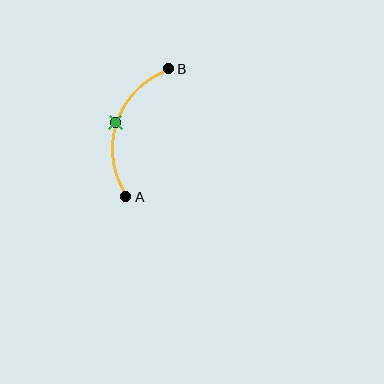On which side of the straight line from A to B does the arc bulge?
The arc bulges to the left of the straight line connecting A and B.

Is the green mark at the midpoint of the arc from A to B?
Yes. The green mark lies on the arc at equal arc-length from both A and B — it is the arc midpoint.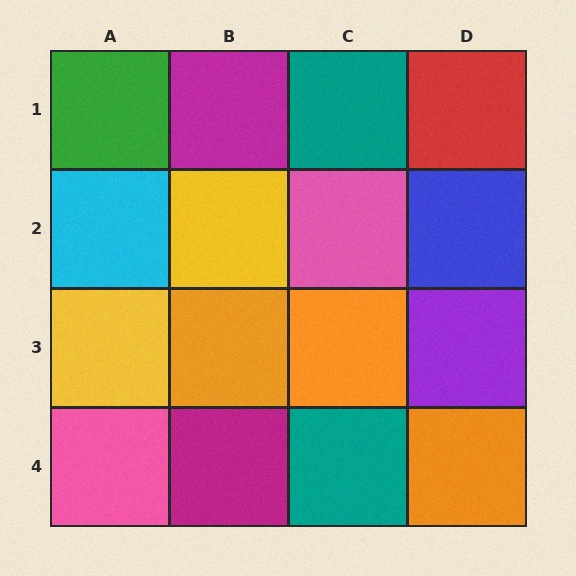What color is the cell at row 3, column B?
Orange.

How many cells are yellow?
2 cells are yellow.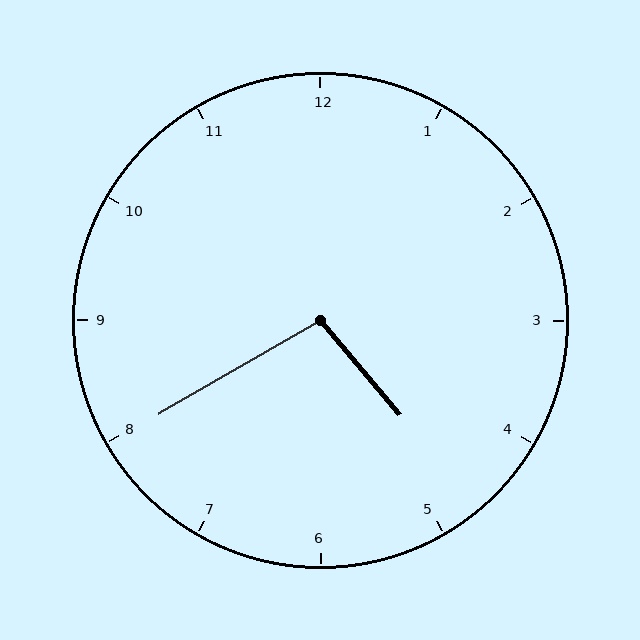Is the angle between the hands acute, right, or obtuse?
It is obtuse.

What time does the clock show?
4:40.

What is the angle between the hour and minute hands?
Approximately 100 degrees.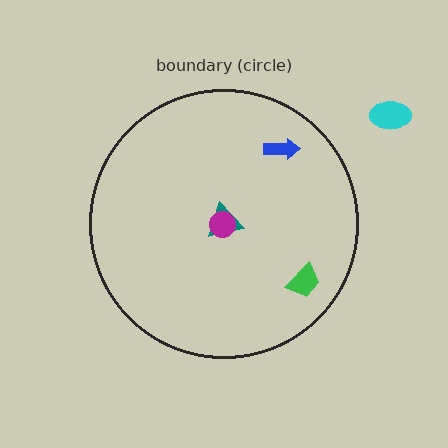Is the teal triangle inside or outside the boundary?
Inside.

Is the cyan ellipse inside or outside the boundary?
Outside.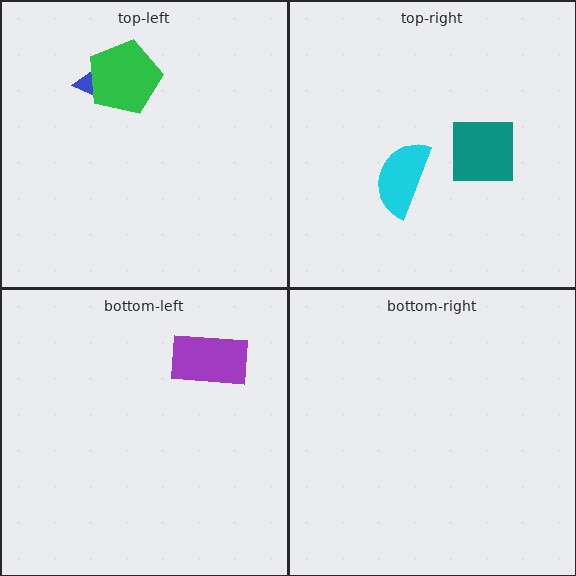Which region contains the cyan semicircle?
The top-right region.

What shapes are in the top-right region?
The cyan semicircle, the teal square.